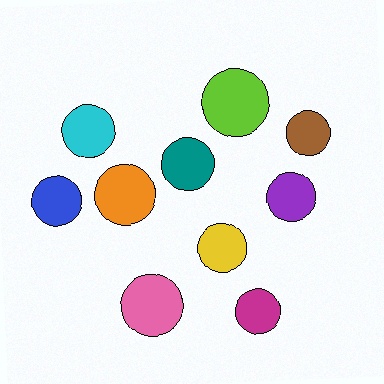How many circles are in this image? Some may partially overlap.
There are 10 circles.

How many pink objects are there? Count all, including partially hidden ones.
There is 1 pink object.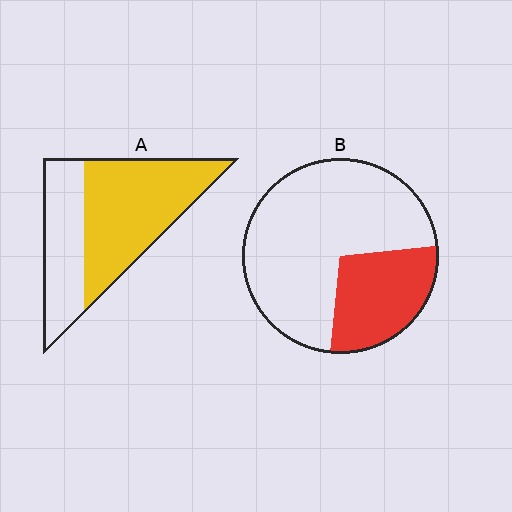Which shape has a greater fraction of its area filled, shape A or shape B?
Shape A.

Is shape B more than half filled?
No.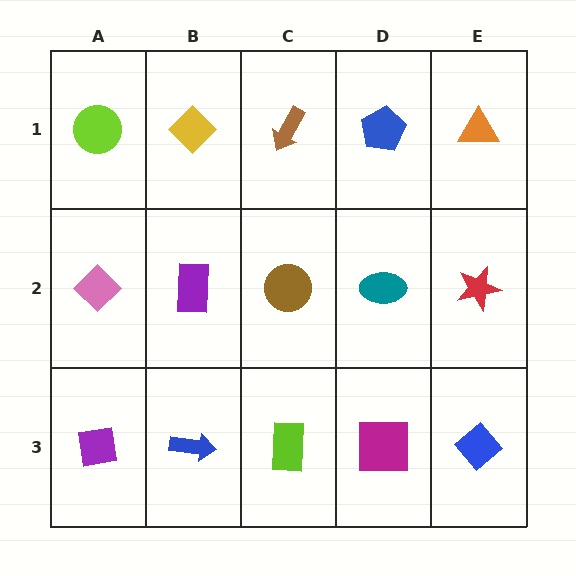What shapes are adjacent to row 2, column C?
A brown arrow (row 1, column C), a lime rectangle (row 3, column C), a purple rectangle (row 2, column B), a teal ellipse (row 2, column D).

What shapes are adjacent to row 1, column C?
A brown circle (row 2, column C), a yellow diamond (row 1, column B), a blue pentagon (row 1, column D).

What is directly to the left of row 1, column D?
A brown arrow.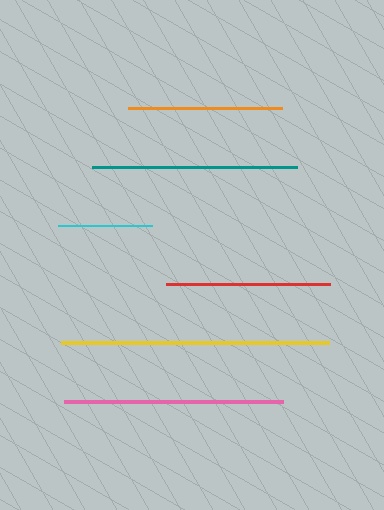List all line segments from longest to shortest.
From longest to shortest: yellow, pink, teal, red, orange, cyan.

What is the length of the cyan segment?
The cyan segment is approximately 94 pixels long.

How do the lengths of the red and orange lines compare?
The red and orange lines are approximately the same length.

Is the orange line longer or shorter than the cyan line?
The orange line is longer than the cyan line.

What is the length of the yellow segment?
The yellow segment is approximately 269 pixels long.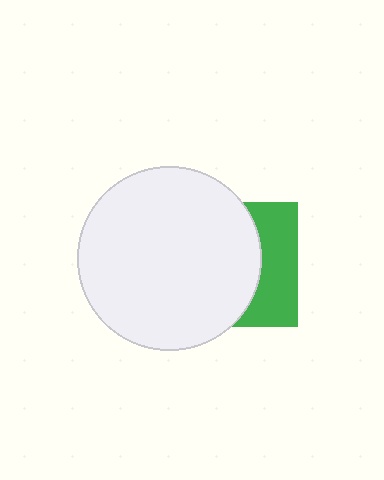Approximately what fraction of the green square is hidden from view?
Roughly 65% of the green square is hidden behind the white circle.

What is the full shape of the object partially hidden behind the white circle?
The partially hidden object is a green square.